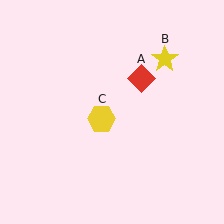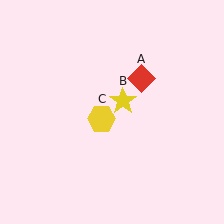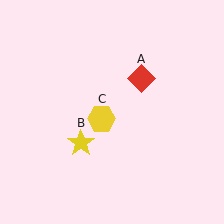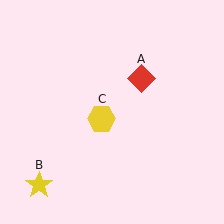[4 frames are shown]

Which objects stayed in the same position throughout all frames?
Red diamond (object A) and yellow hexagon (object C) remained stationary.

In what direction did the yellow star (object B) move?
The yellow star (object B) moved down and to the left.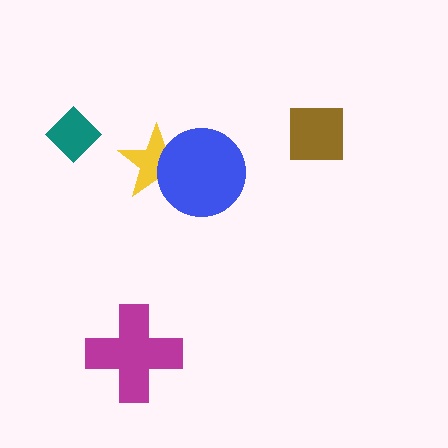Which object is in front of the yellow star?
The blue circle is in front of the yellow star.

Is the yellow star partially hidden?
Yes, it is partially covered by another shape.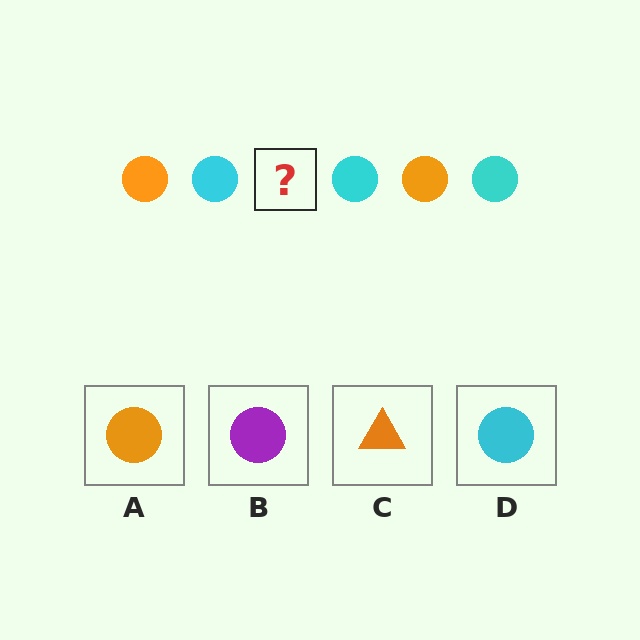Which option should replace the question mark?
Option A.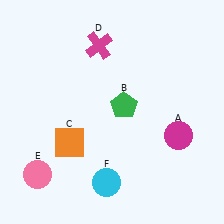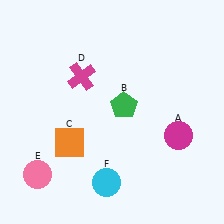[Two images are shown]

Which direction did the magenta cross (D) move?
The magenta cross (D) moved down.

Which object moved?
The magenta cross (D) moved down.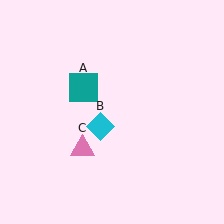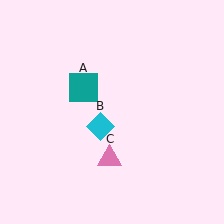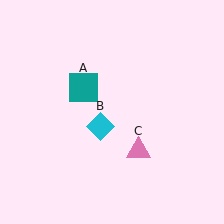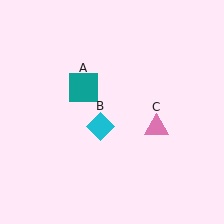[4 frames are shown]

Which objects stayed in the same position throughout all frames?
Teal square (object A) and cyan diamond (object B) remained stationary.